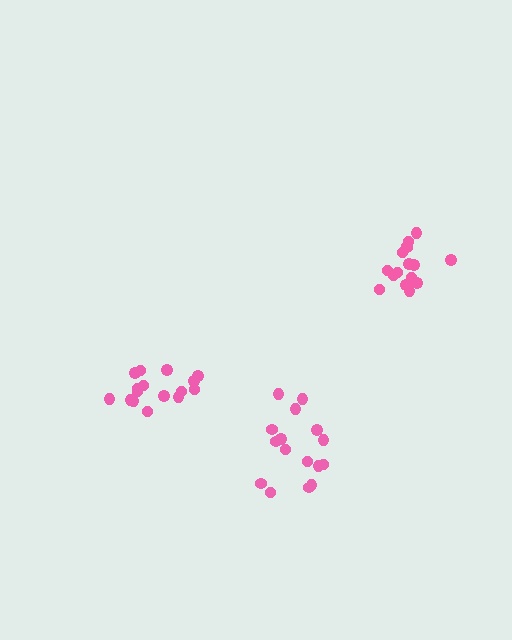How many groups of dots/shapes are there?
There are 3 groups.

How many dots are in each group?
Group 1: 16 dots, Group 2: 16 dots, Group 3: 16 dots (48 total).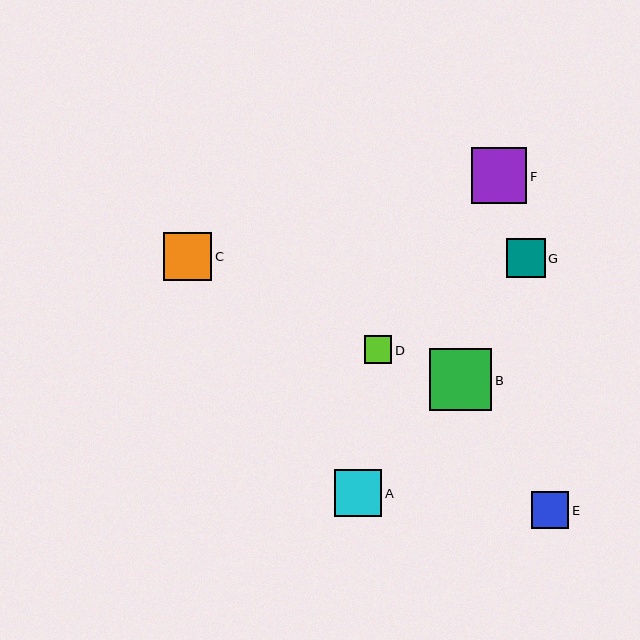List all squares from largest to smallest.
From largest to smallest: B, F, C, A, G, E, D.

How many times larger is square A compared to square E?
Square A is approximately 1.3 times the size of square E.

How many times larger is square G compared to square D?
Square G is approximately 1.4 times the size of square D.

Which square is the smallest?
Square D is the smallest with a size of approximately 28 pixels.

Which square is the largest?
Square B is the largest with a size of approximately 62 pixels.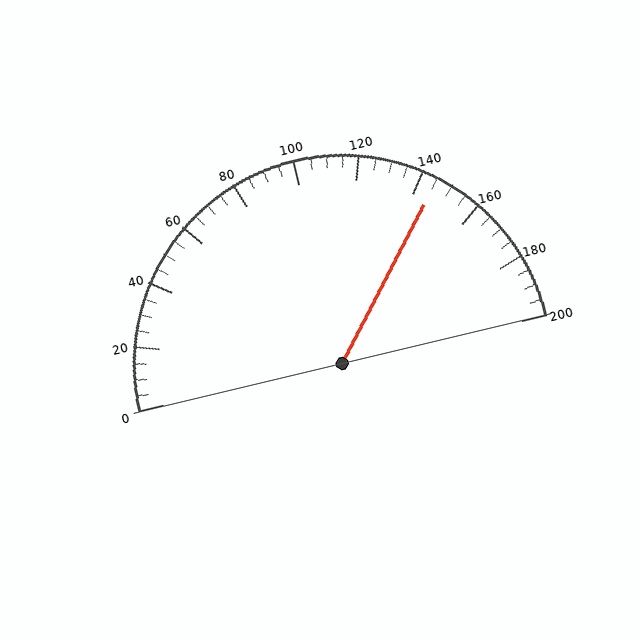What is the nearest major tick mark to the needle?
The nearest major tick mark is 140.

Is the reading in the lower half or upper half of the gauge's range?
The reading is in the upper half of the range (0 to 200).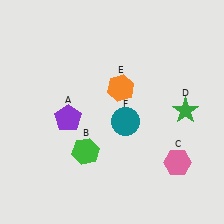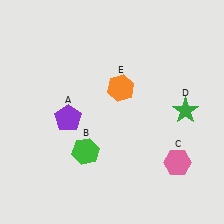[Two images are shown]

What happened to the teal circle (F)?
The teal circle (F) was removed in Image 2. It was in the bottom-right area of Image 1.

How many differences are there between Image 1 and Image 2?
There is 1 difference between the two images.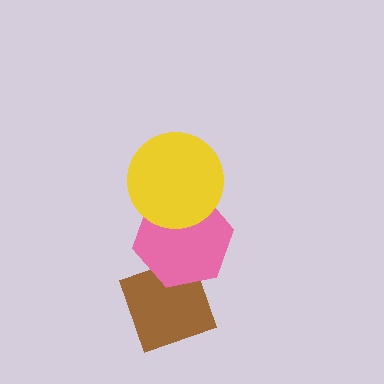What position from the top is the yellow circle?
The yellow circle is 1st from the top.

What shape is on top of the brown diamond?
The pink hexagon is on top of the brown diamond.